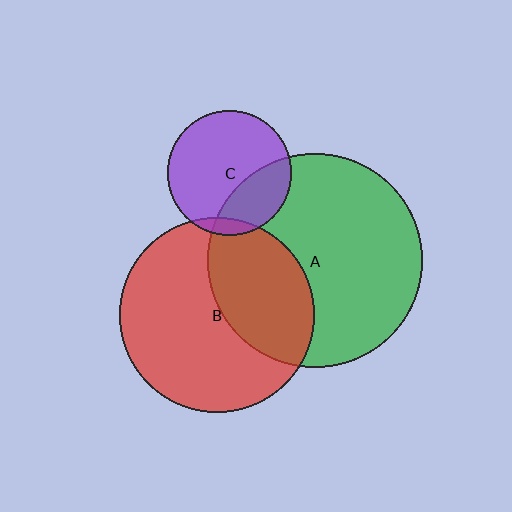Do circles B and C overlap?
Yes.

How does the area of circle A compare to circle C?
Approximately 3.0 times.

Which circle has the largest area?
Circle A (green).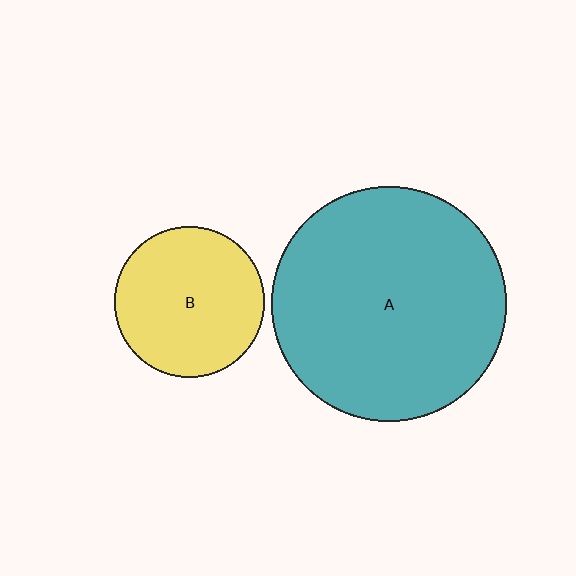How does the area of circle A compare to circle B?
Approximately 2.4 times.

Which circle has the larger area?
Circle A (teal).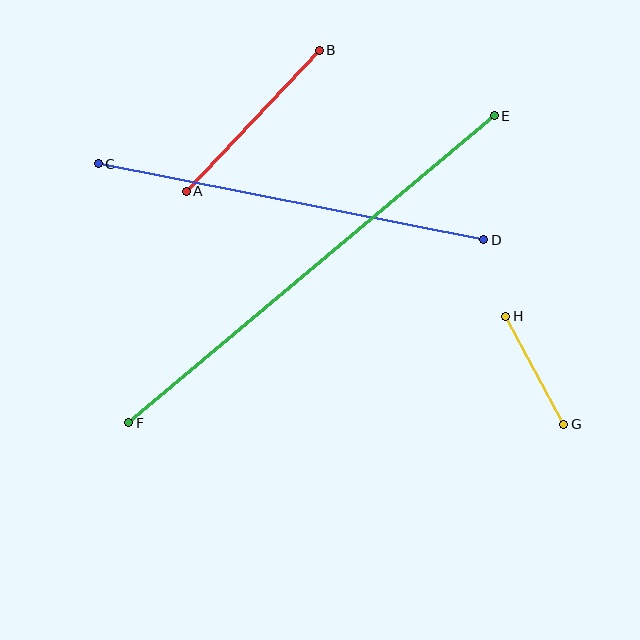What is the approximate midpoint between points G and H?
The midpoint is at approximately (535, 370) pixels.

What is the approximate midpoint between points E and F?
The midpoint is at approximately (311, 269) pixels.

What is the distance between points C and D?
The distance is approximately 393 pixels.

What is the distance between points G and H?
The distance is approximately 122 pixels.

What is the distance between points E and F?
The distance is approximately 478 pixels.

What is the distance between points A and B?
The distance is approximately 194 pixels.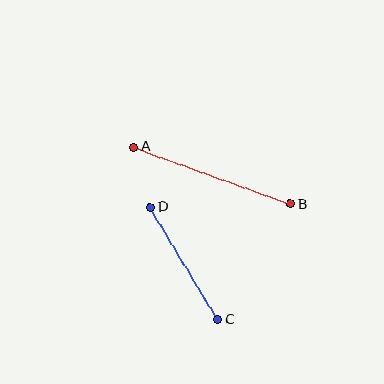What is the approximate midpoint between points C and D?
The midpoint is at approximately (184, 263) pixels.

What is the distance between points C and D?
The distance is approximately 131 pixels.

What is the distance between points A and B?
The distance is approximately 167 pixels.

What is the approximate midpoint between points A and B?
The midpoint is at approximately (212, 176) pixels.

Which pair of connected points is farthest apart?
Points A and B are farthest apart.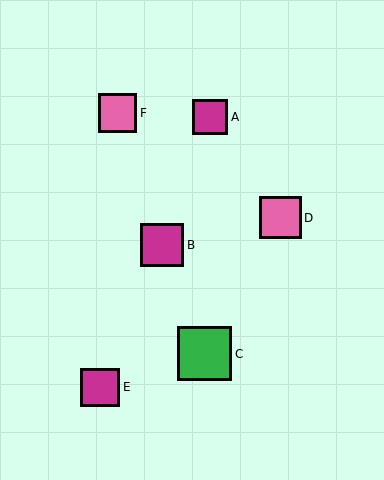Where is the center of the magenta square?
The center of the magenta square is at (162, 245).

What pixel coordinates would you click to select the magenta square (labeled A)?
Click at (210, 117) to select the magenta square A.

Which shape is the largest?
The green square (labeled C) is the largest.